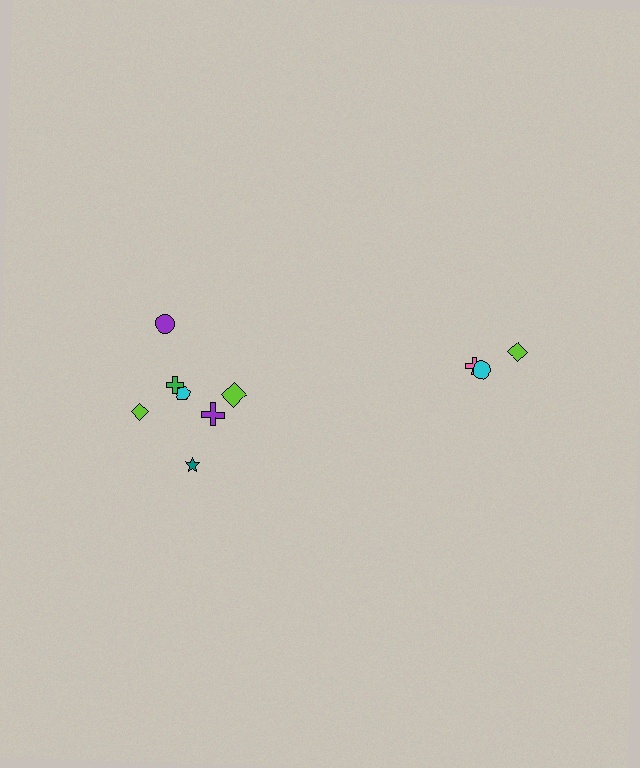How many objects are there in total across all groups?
There are 10 objects.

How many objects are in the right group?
There are 3 objects.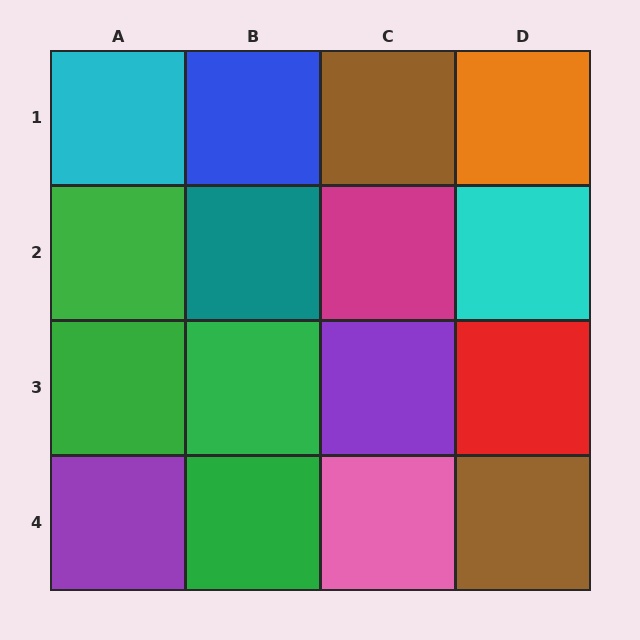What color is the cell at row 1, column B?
Blue.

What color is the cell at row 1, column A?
Cyan.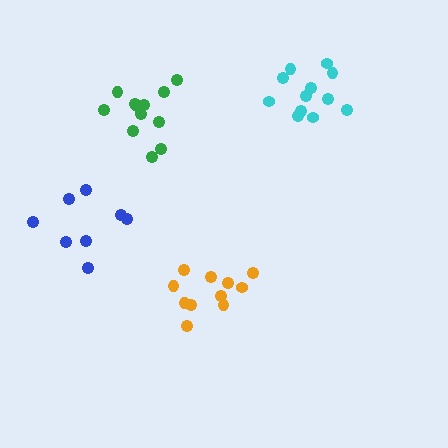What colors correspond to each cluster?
The clusters are colored: blue, cyan, green, orange.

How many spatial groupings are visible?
There are 4 spatial groupings.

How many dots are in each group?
Group 1: 8 dots, Group 2: 12 dots, Group 3: 12 dots, Group 4: 11 dots (43 total).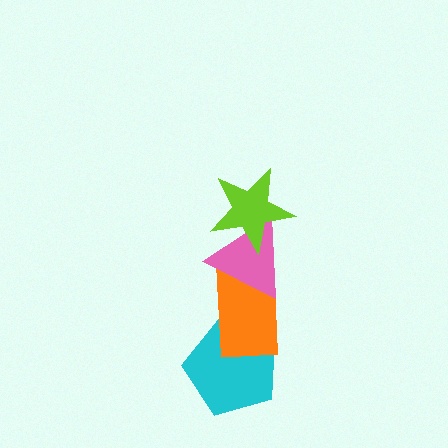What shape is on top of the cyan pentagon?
The orange rectangle is on top of the cyan pentagon.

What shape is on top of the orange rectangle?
The pink triangle is on top of the orange rectangle.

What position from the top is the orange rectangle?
The orange rectangle is 3rd from the top.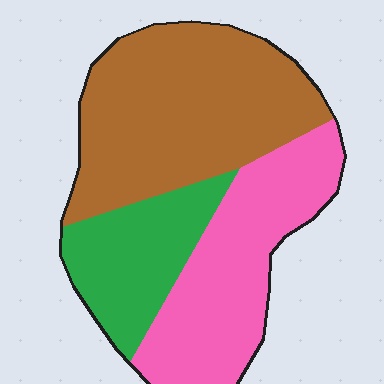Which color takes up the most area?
Brown, at roughly 45%.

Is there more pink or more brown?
Brown.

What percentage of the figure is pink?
Pink covers 33% of the figure.